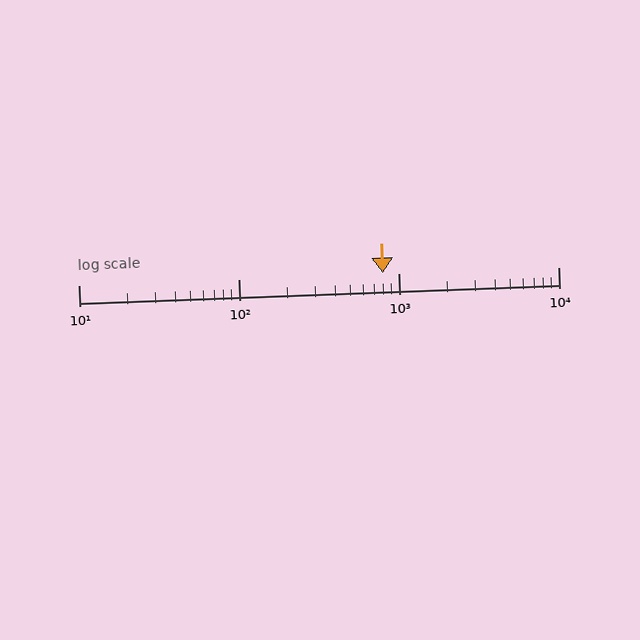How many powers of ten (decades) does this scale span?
The scale spans 3 decades, from 10 to 10000.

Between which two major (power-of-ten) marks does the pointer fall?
The pointer is between 100 and 1000.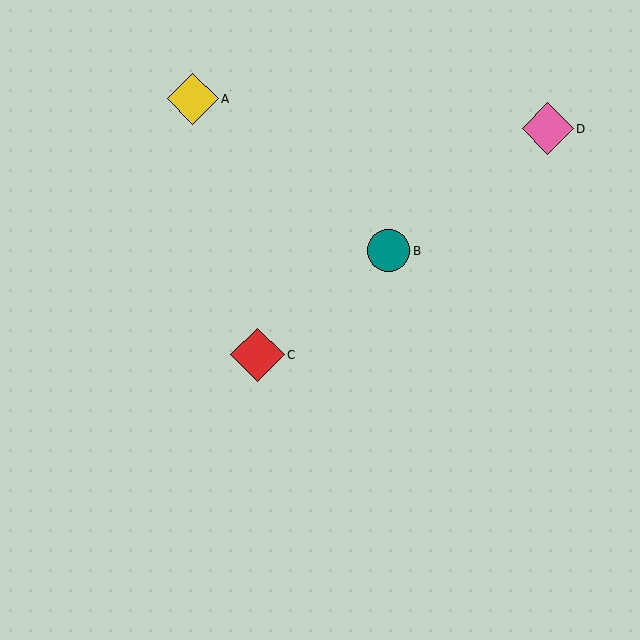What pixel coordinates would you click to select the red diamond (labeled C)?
Click at (258, 355) to select the red diamond C.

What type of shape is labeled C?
Shape C is a red diamond.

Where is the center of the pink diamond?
The center of the pink diamond is at (548, 129).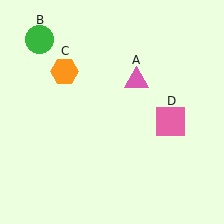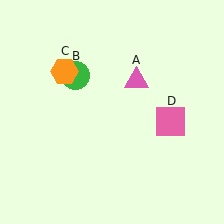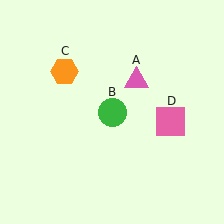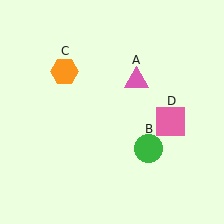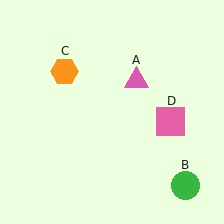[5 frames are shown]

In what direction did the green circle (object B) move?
The green circle (object B) moved down and to the right.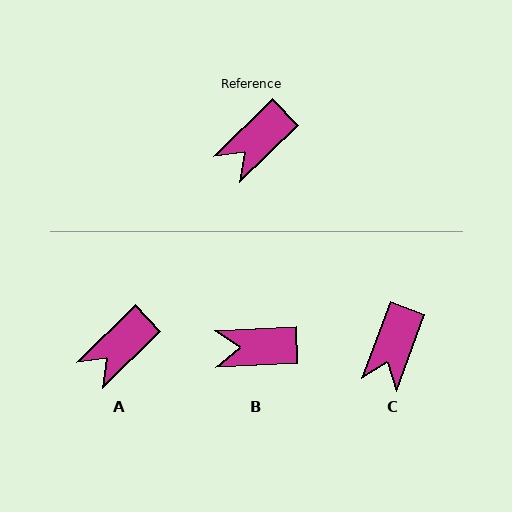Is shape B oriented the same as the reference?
No, it is off by about 41 degrees.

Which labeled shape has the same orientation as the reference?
A.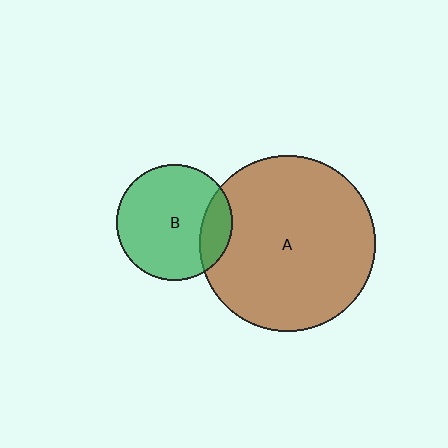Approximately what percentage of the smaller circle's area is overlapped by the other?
Approximately 20%.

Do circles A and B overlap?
Yes.